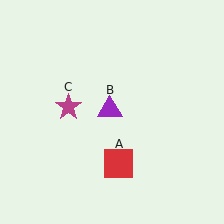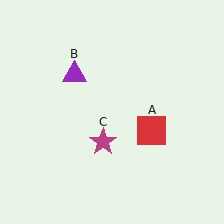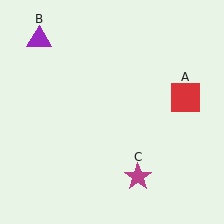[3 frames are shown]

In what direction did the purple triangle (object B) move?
The purple triangle (object B) moved up and to the left.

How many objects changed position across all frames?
3 objects changed position: red square (object A), purple triangle (object B), magenta star (object C).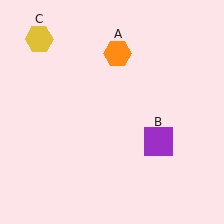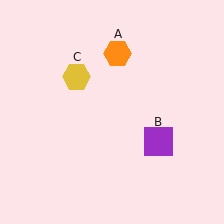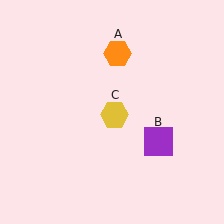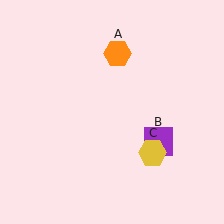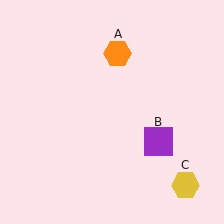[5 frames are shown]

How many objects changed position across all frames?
1 object changed position: yellow hexagon (object C).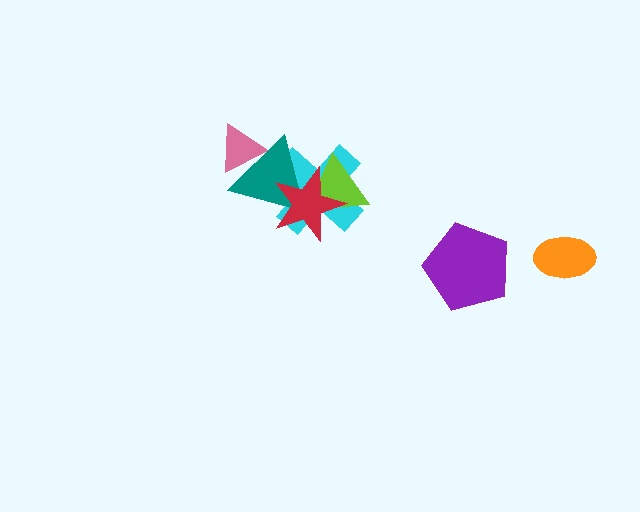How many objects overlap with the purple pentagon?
0 objects overlap with the purple pentagon.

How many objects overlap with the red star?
3 objects overlap with the red star.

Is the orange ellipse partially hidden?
No, no other shape covers it.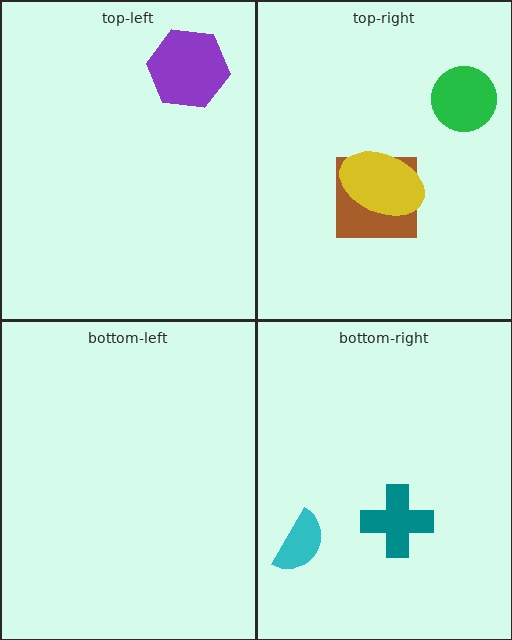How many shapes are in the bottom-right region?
2.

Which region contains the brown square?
The top-right region.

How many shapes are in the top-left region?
1.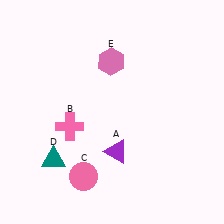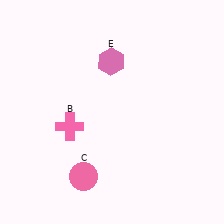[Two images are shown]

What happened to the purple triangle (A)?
The purple triangle (A) was removed in Image 2. It was in the bottom-right area of Image 1.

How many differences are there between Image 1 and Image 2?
There are 2 differences between the two images.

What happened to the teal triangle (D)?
The teal triangle (D) was removed in Image 2. It was in the bottom-left area of Image 1.